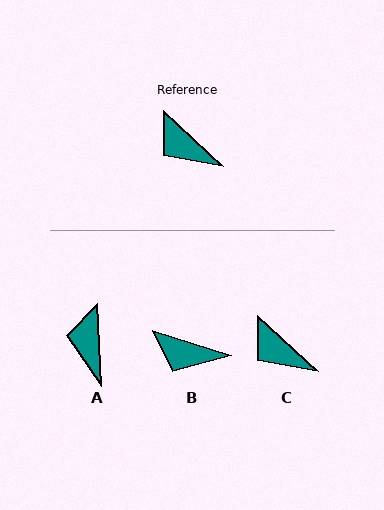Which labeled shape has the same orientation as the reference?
C.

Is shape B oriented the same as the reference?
No, it is off by about 26 degrees.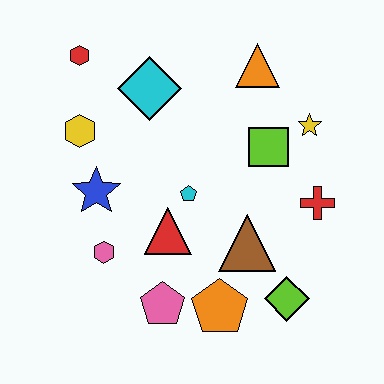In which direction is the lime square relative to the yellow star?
The lime square is to the left of the yellow star.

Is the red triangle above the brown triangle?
Yes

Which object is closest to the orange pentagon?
The pink pentagon is closest to the orange pentagon.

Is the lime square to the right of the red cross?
No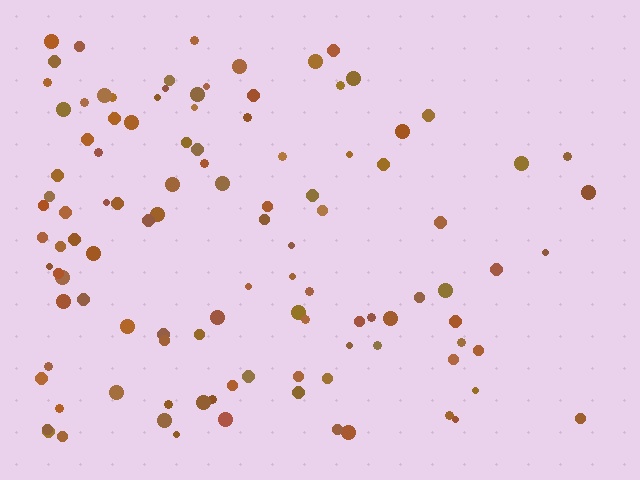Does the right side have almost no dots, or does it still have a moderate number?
Still a moderate number, just noticeably fewer than the left.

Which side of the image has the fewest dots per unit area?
The right.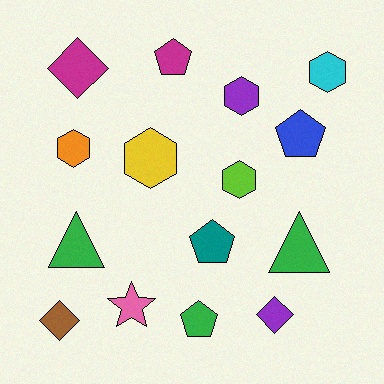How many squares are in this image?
There are no squares.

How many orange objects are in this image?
There is 1 orange object.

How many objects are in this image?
There are 15 objects.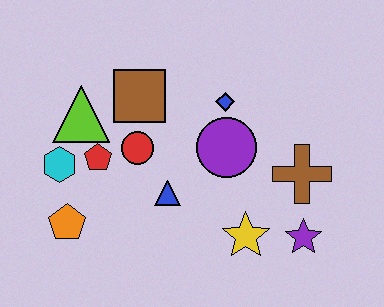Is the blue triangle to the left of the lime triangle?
No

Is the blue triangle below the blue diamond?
Yes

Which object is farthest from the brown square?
The purple star is farthest from the brown square.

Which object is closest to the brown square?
The red circle is closest to the brown square.